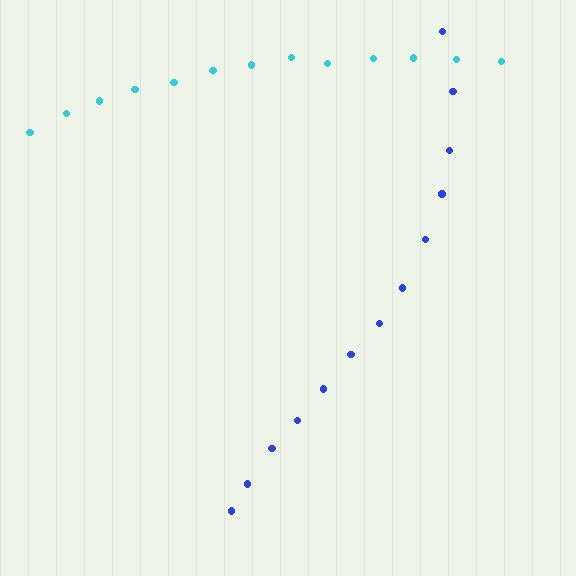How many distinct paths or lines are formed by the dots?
There are 2 distinct paths.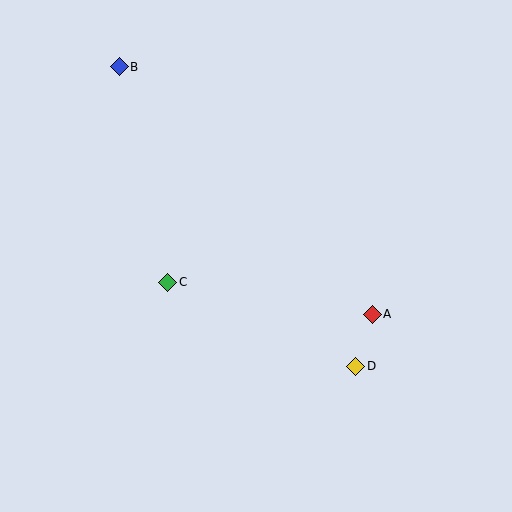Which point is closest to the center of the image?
Point C at (168, 282) is closest to the center.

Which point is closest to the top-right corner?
Point A is closest to the top-right corner.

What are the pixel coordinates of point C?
Point C is at (168, 282).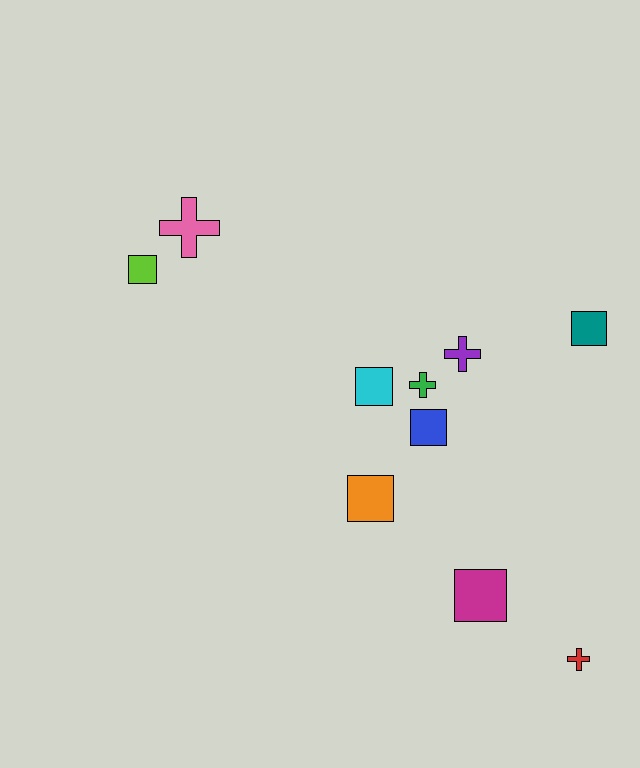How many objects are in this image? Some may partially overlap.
There are 10 objects.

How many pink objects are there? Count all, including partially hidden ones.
There is 1 pink object.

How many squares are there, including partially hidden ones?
There are 6 squares.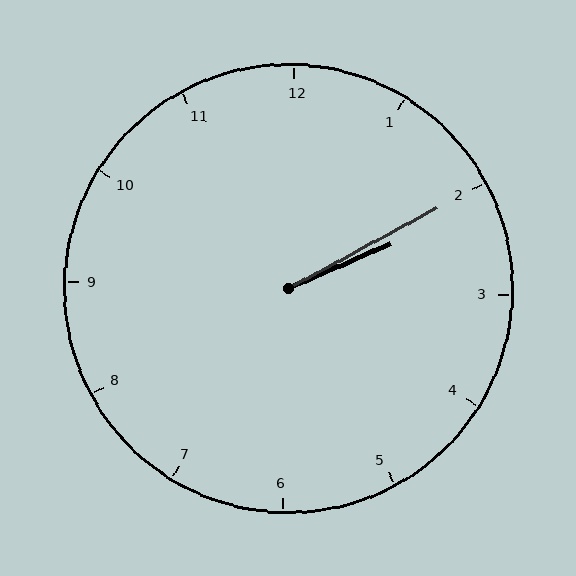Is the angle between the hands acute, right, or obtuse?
It is acute.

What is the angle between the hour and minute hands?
Approximately 5 degrees.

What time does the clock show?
2:10.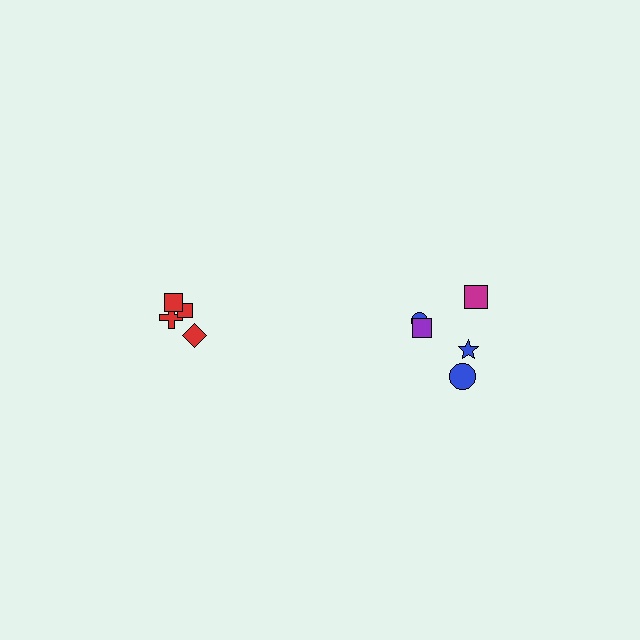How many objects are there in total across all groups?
There are 10 objects.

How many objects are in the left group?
There are 4 objects.